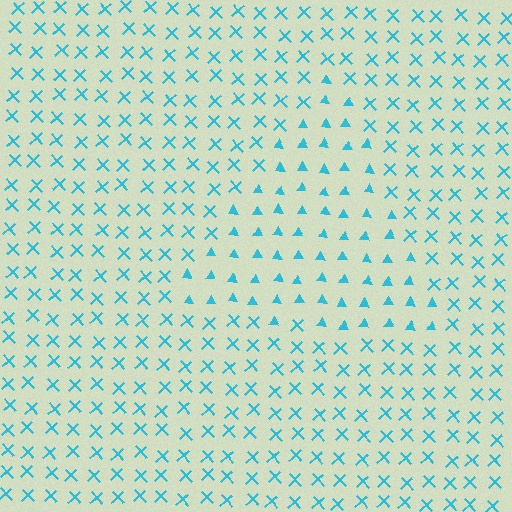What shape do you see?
I see a triangle.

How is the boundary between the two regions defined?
The boundary is defined by a change in element shape: triangles inside vs. X marks outside. All elements share the same color and spacing.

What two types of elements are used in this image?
The image uses triangles inside the triangle region and X marks outside it.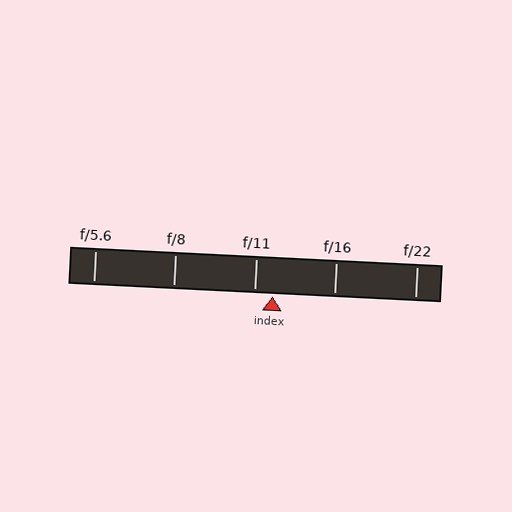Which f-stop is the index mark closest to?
The index mark is closest to f/11.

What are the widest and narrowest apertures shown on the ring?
The widest aperture shown is f/5.6 and the narrowest is f/22.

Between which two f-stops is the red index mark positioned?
The index mark is between f/11 and f/16.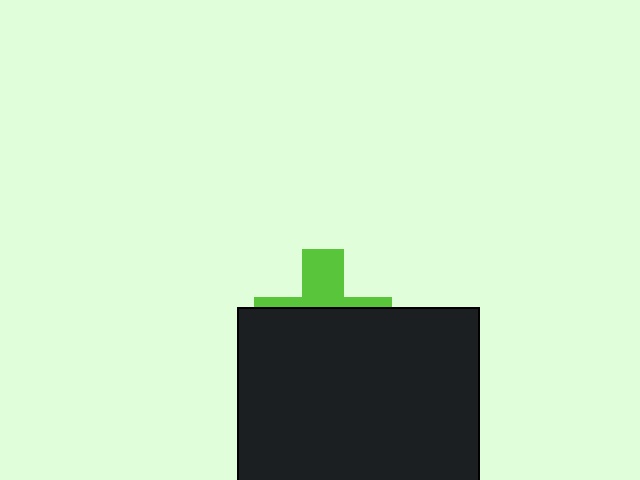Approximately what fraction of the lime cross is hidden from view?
Roughly 65% of the lime cross is hidden behind the black rectangle.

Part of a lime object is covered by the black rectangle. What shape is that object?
It is a cross.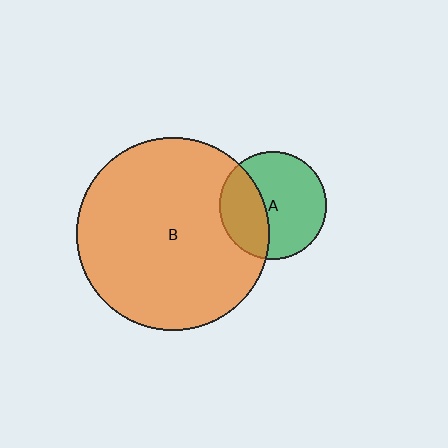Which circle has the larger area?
Circle B (orange).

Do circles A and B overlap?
Yes.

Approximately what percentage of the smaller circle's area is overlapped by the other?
Approximately 35%.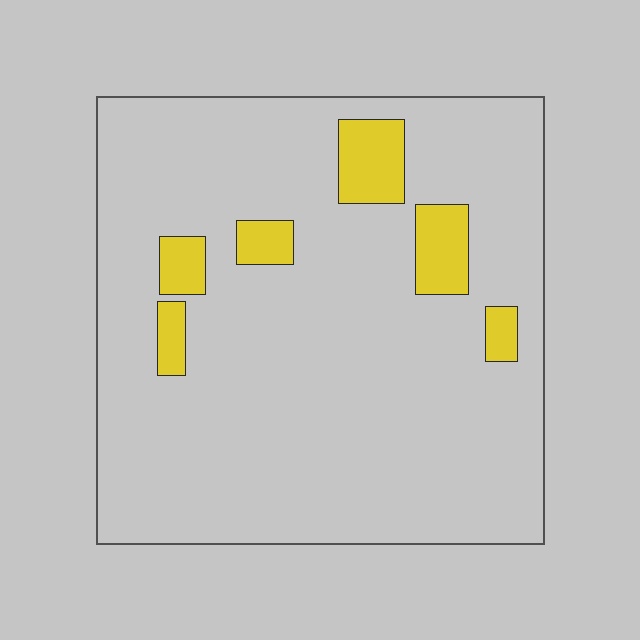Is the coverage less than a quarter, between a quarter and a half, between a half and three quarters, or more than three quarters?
Less than a quarter.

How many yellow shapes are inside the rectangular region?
6.